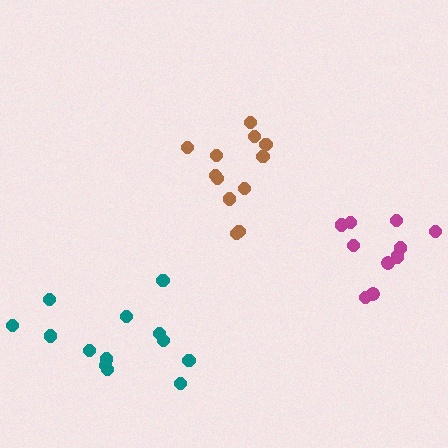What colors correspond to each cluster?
The clusters are colored: magenta, brown, teal.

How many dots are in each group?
Group 1: 11 dots, Group 2: 12 dots, Group 3: 13 dots (36 total).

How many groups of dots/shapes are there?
There are 3 groups.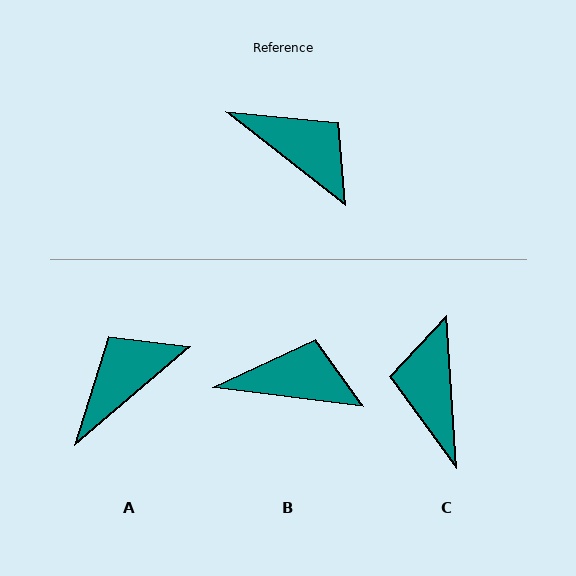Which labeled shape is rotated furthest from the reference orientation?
C, about 132 degrees away.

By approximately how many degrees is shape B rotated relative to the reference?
Approximately 31 degrees counter-clockwise.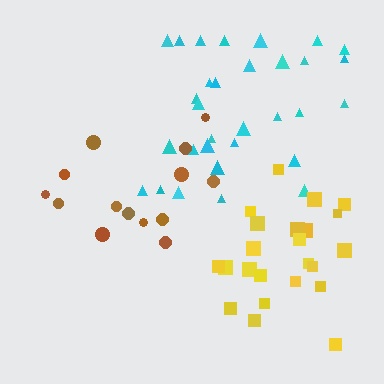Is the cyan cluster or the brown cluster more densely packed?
Cyan.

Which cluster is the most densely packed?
Yellow.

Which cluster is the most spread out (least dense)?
Brown.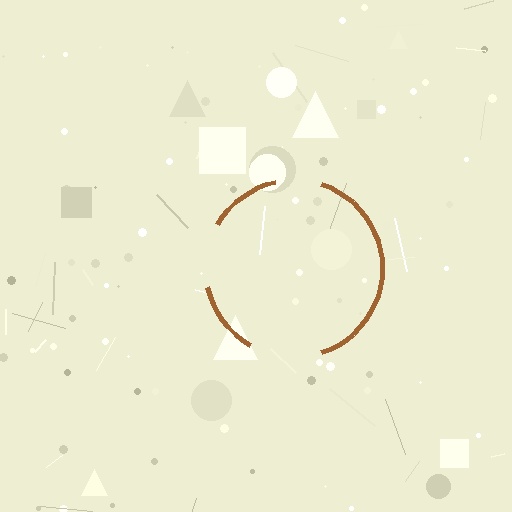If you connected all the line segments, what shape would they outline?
They would outline a circle.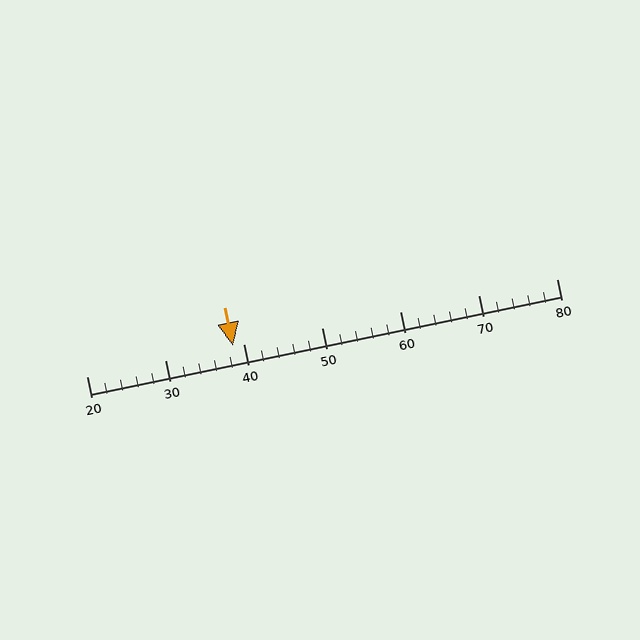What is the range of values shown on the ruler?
The ruler shows values from 20 to 80.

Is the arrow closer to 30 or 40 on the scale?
The arrow is closer to 40.